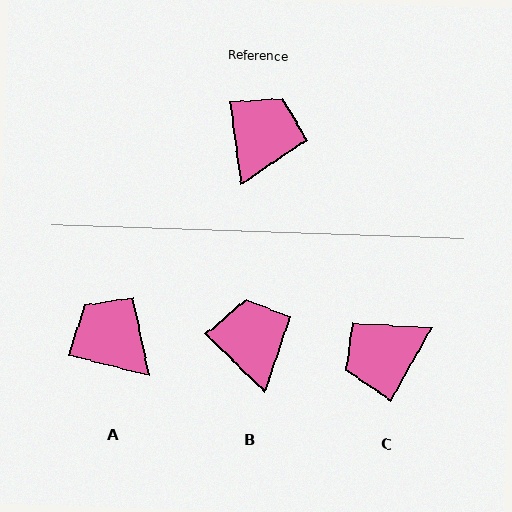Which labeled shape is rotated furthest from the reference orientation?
C, about 142 degrees away.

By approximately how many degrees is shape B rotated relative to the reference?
Approximately 37 degrees counter-clockwise.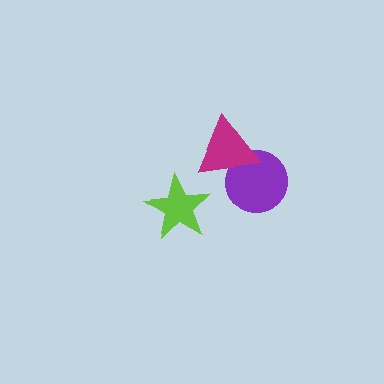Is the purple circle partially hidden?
Yes, it is partially covered by another shape.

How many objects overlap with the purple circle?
1 object overlaps with the purple circle.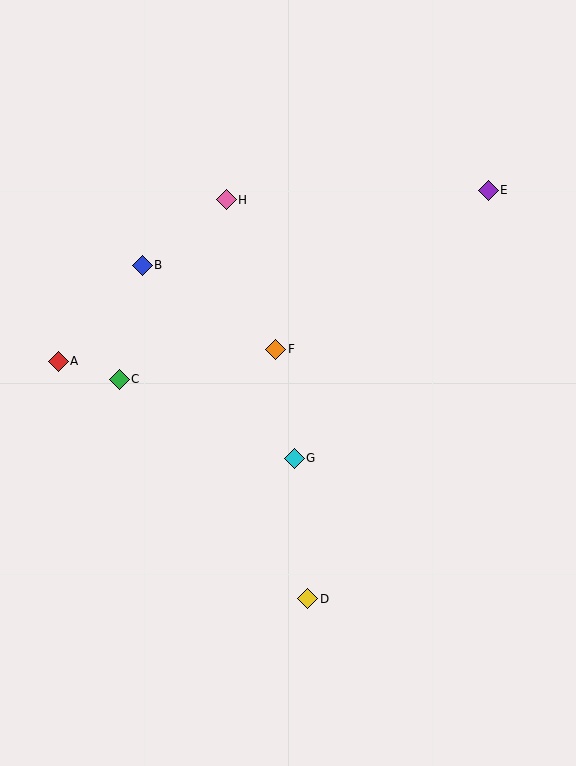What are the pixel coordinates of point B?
Point B is at (142, 265).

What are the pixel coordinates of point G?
Point G is at (294, 458).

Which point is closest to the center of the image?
Point F at (276, 349) is closest to the center.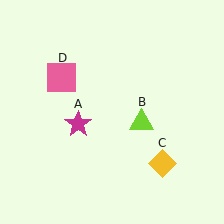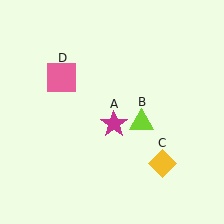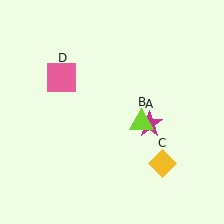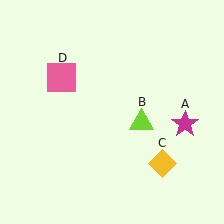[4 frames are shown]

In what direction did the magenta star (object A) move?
The magenta star (object A) moved right.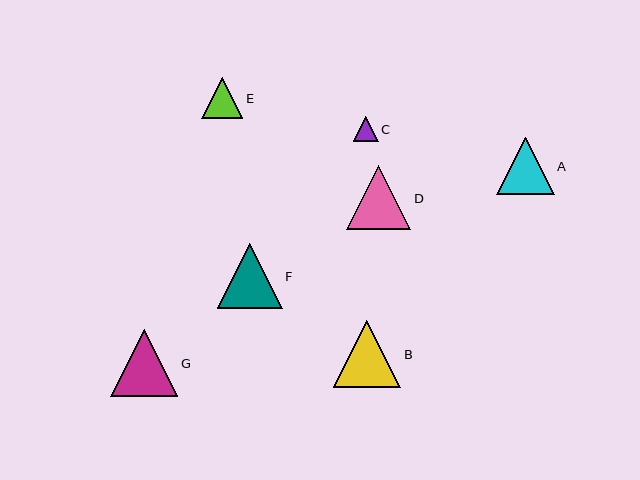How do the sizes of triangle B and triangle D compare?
Triangle B and triangle D are approximately the same size.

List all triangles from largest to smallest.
From largest to smallest: B, G, F, D, A, E, C.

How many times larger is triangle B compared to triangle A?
Triangle B is approximately 1.2 times the size of triangle A.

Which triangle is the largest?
Triangle B is the largest with a size of approximately 67 pixels.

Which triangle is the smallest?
Triangle C is the smallest with a size of approximately 25 pixels.